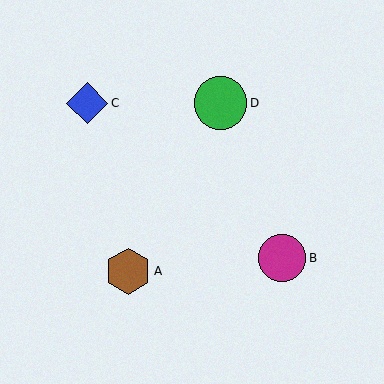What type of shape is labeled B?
Shape B is a magenta circle.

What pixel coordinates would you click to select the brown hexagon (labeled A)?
Click at (128, 271) to select the brown hexagon A.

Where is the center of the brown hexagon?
The center of the brown hexagon is at (128, 271).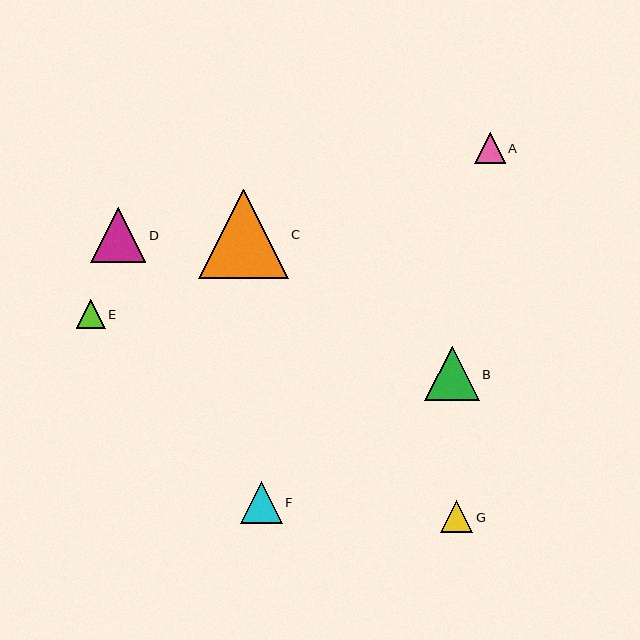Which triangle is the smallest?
Triangle E is the smallest with a size of approximately 29 pixels.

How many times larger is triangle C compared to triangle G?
Triangle C is approximately 2.8 times the size of triangle G.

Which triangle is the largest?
Triangle C is the largest with a size of approximately 90 pixels.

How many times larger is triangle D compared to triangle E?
Triangle D is approximately 1.9 times the size of triangle E.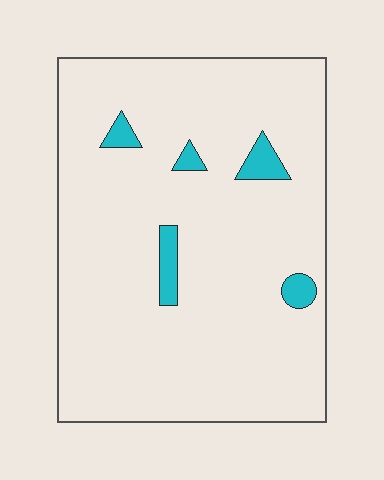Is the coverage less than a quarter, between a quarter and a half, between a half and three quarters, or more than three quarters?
Less than a quarter.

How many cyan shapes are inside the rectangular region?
5.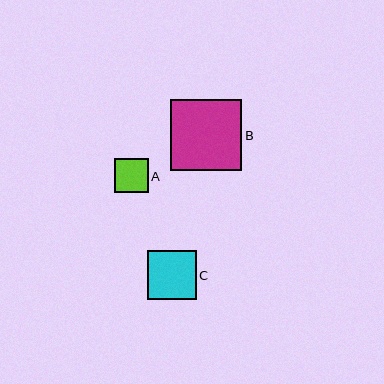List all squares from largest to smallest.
From largest to smallest: B, C, A.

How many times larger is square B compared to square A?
Square B is approximately 2.1 times the size of square A.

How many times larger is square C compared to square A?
Square C is approximately 1.4 times the size of square A.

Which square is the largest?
Square B is the largest with a size of approximately 71 pixels.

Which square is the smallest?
Square A is the smallest with a size of approximately 34 pixels.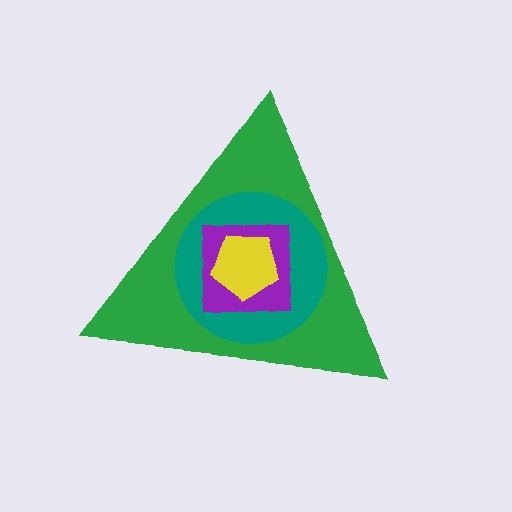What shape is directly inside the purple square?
The yellow pentagon.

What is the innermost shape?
The yellow pentagon.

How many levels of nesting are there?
4.